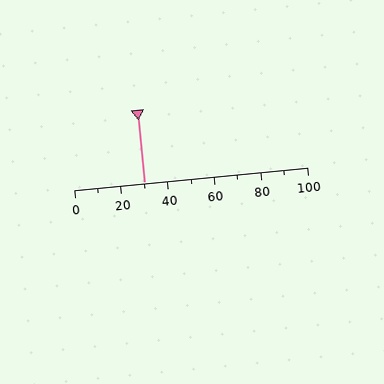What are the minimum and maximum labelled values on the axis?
The axis runs from 0 to 100.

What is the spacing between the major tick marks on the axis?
The major ticks are spaced 20 apart.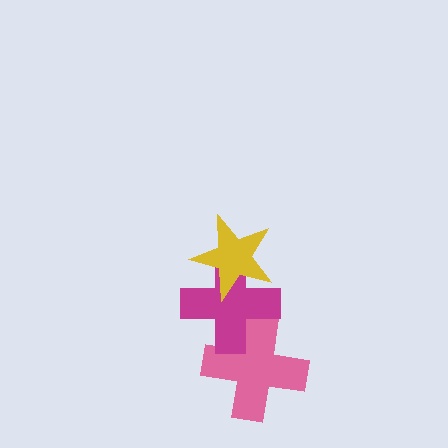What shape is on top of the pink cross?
The magenta cross is on top of the pink cross.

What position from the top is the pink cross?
The pink cross is 3rd from the top.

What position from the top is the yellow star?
The yellow star is 1st from the top.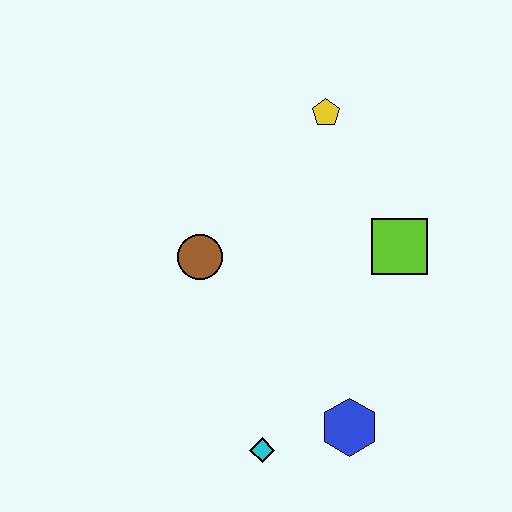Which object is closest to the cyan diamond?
The blue hexagon is closest to the cyan diamond.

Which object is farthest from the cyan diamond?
The yellow pentagon is farthest from the cyan diamond.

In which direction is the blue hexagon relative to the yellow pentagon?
The blue hexagon is below the yellow pentagon.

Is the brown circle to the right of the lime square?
No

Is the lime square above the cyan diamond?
Yes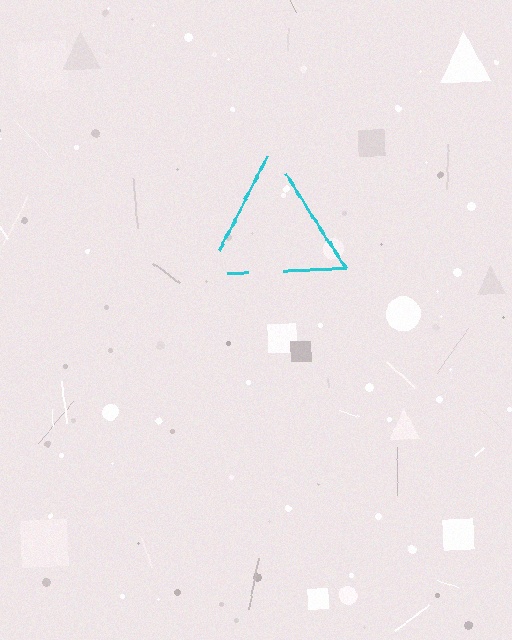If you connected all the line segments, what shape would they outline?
They would outline a triangle.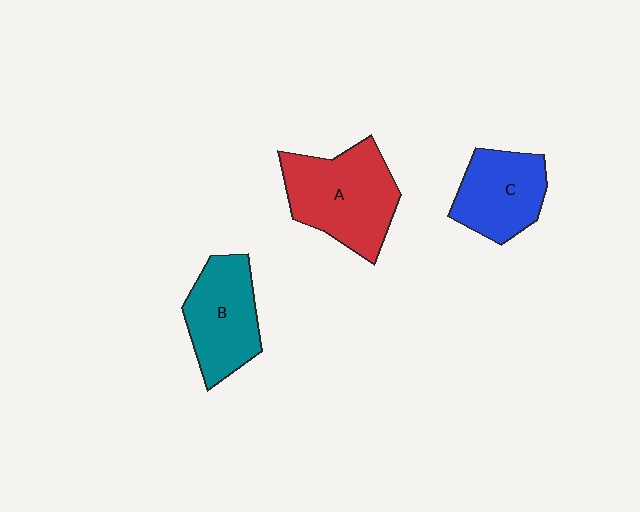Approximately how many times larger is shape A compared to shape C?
Approximately 1.4 times.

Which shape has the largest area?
Shape A (red).